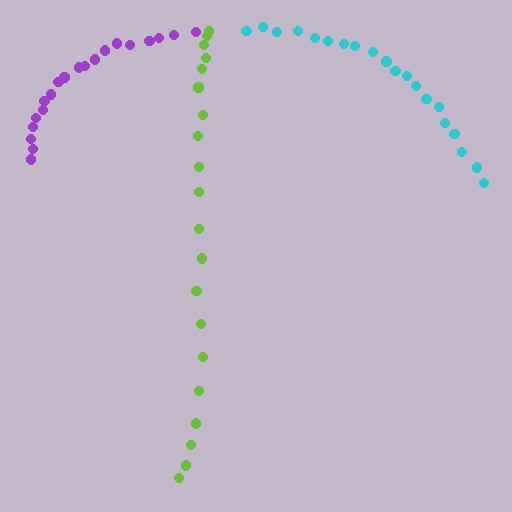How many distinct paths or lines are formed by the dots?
There are 3 distinct paths.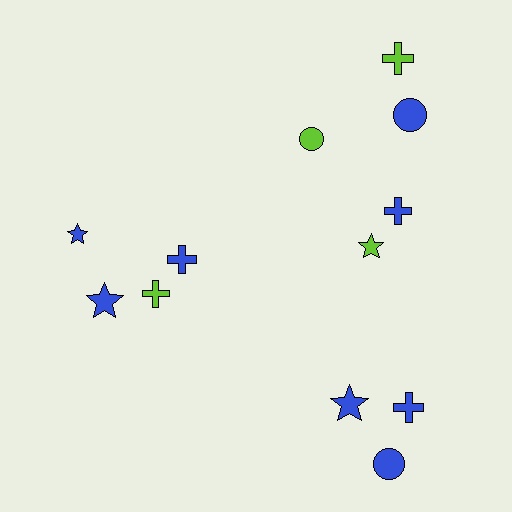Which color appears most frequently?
Blue, with 8 objects.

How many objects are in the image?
There are 12 objects.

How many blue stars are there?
There are 3 blue stars.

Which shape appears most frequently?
Cross, with 5 objects.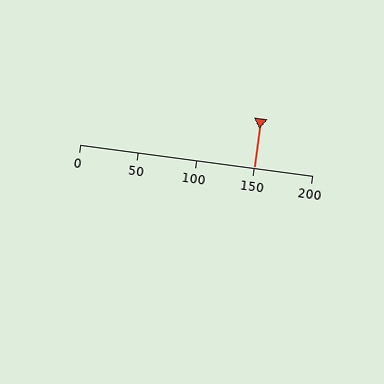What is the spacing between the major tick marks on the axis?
The major ticks are spaced 50 apart.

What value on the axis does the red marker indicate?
The marker indicates approximately 150.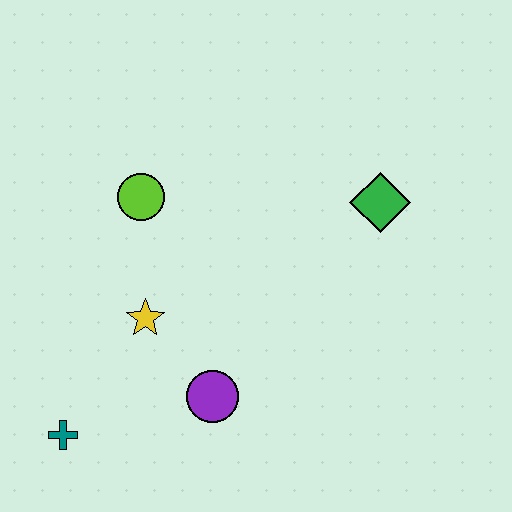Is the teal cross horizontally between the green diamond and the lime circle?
No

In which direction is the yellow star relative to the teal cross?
The yellow star is above the teal cross.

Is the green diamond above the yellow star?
Yes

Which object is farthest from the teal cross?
The green diamond is farthest from the teal cross.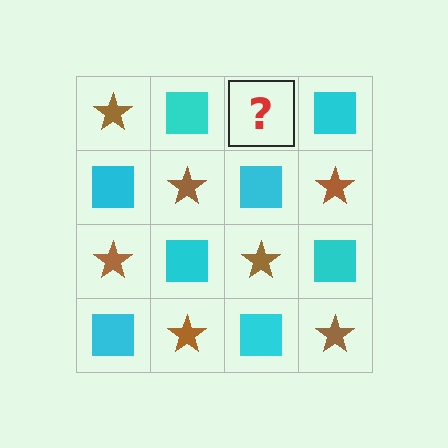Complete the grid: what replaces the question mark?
The question mark should be replaced with a brown star.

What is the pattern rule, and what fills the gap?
The rule is that it alternates brown star and cyan square in a checkerboard pattern. The gap should be filled with a brown star.